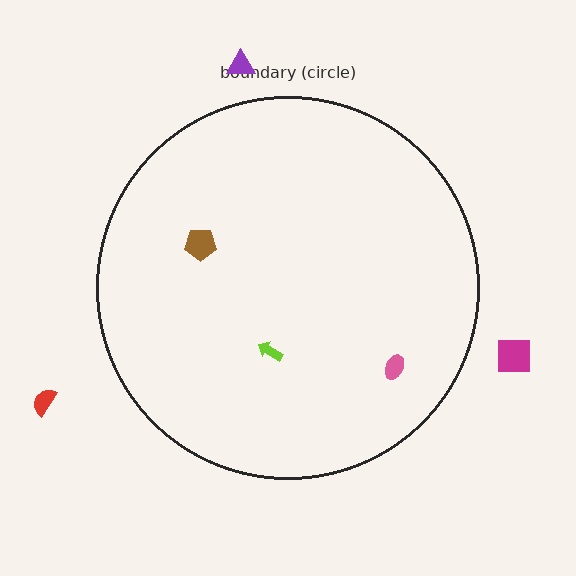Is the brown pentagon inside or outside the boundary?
Inside.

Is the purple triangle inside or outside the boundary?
Outside.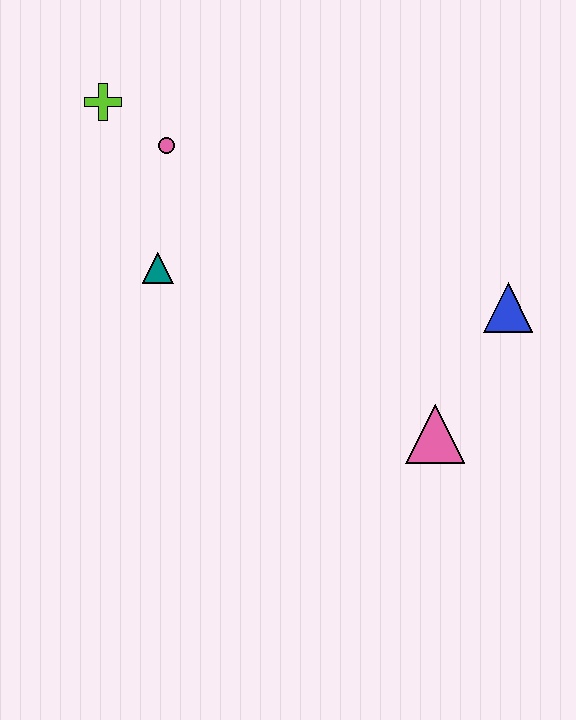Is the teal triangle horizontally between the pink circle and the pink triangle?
No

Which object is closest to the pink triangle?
The blue triangle is closest to the pink triangle.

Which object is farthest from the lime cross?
The pink triangle is farthest from the lime cross.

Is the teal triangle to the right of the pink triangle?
No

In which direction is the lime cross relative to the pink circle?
The lime cross is to the left of the pink circle.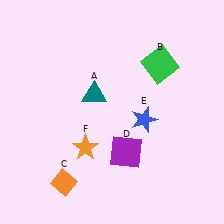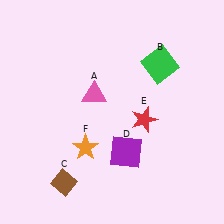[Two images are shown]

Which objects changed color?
A changed from teal to pink. C changed from orange to brown. E changed from blue to red.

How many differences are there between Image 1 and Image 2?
There are 3 differences between the two images.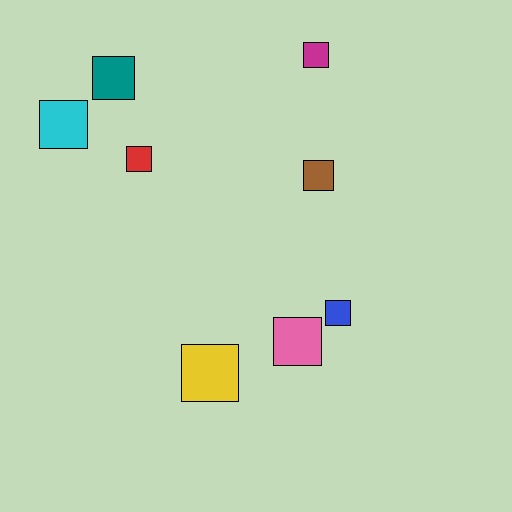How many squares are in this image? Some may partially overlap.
There are 8 squares.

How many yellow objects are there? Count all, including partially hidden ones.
There is 1 yellow object.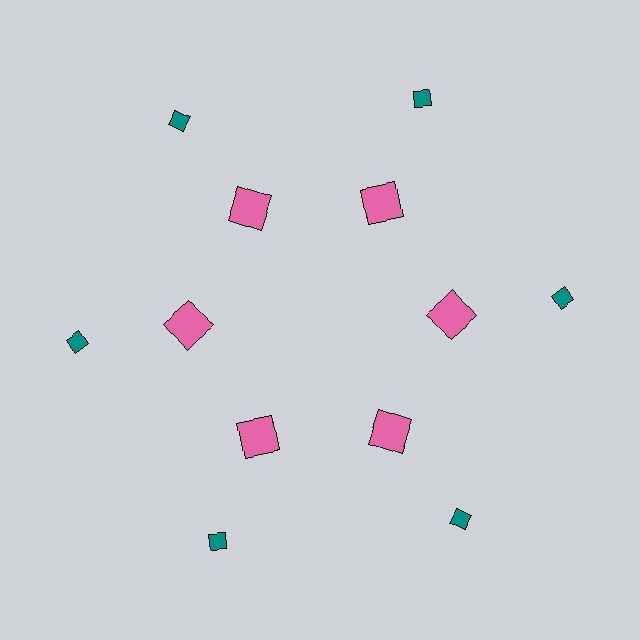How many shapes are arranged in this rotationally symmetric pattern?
There are 12 shapes, arranged in 6 groups of 2.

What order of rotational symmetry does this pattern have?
This pattern has 6-fold rotational symmetry.